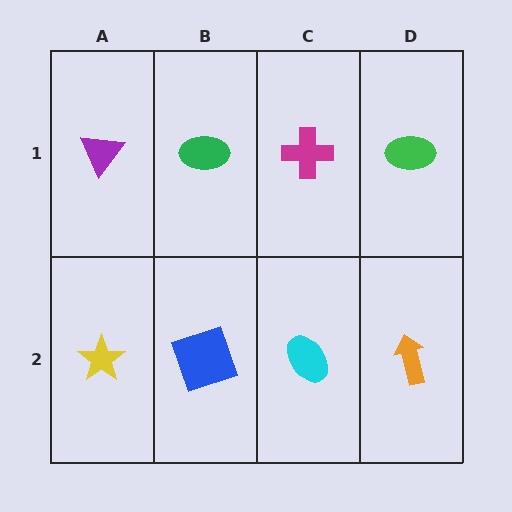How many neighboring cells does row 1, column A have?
2.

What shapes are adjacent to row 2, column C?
A magenta cross (row 1, column C), a blue square (row 2, column B), an orange arrow (row 2, column D).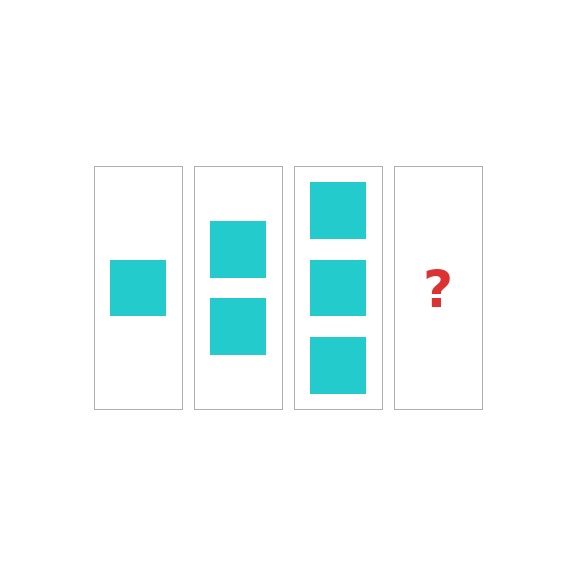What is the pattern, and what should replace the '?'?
The pattern is that each step adds one more square. The '?' should be 4 squares.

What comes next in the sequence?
The next element should be 4 squares.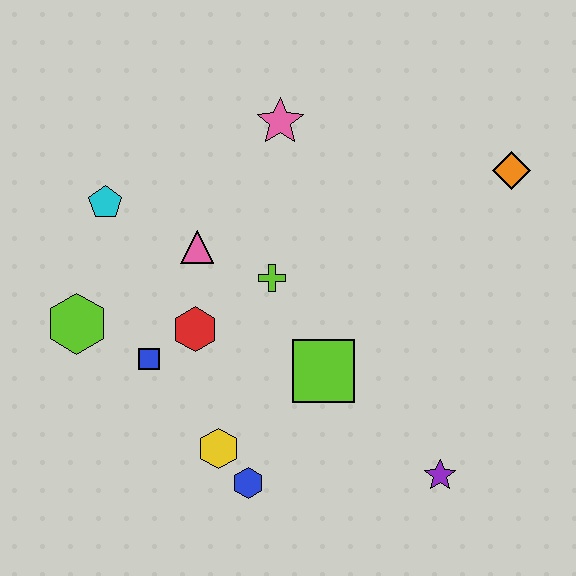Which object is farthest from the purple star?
The cyan pentagon is farthest from the purple star.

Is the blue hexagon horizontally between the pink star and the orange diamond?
No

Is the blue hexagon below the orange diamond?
Yes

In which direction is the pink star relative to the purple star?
The pink star is above the purple star.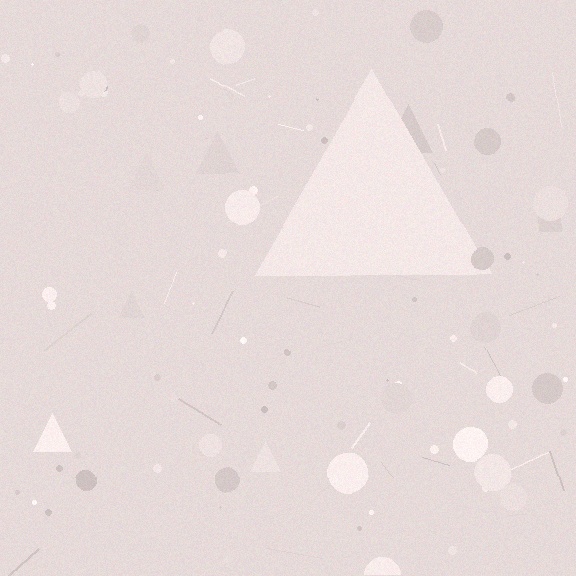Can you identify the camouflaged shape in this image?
The camouflaged shape is a triangle.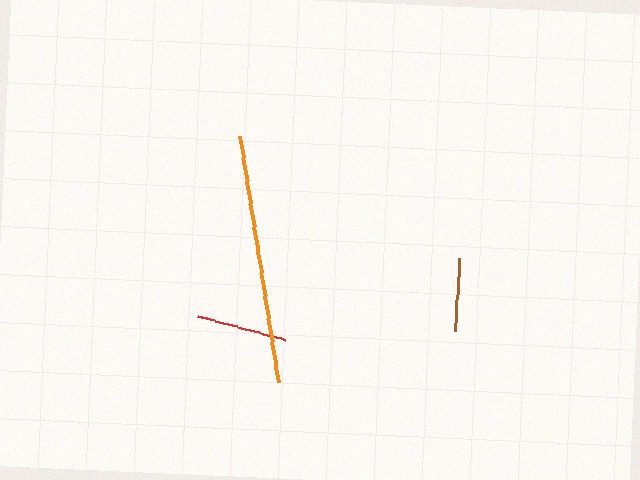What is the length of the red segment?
The red segment is approximately 91 pixels long.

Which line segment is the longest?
The orange line is the longest at approximately 249 pixels.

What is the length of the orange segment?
The orange segment is approximately 249 pixels long.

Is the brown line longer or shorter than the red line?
The red line is longer than the brown line.